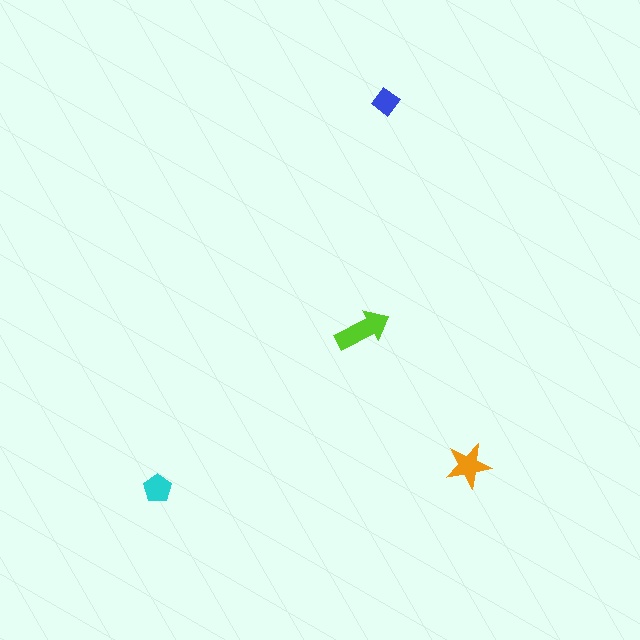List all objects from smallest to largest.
The blue diamond, the cyan pentagon, the orange star, the lime arrow.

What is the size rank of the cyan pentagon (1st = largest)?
3rd.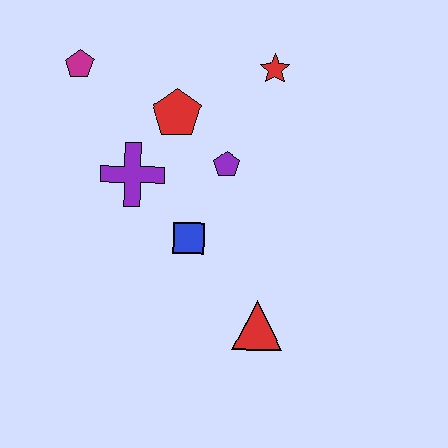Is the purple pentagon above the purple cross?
Yes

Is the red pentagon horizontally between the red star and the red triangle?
No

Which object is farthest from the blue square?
The magenta pentagon is farthest from the blue square.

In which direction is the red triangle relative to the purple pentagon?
The red triangle is below the purple pentagon.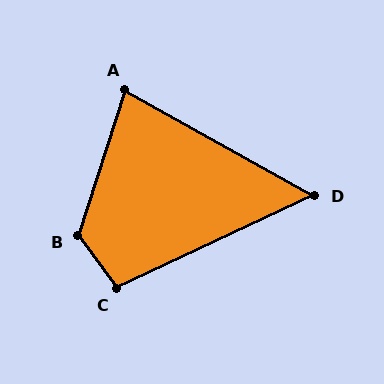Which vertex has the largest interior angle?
B, at approximately 126 degrees.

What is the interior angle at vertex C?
Approximately 101 degrees (obtuse).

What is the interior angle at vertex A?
Approximately 79 degrees (acute).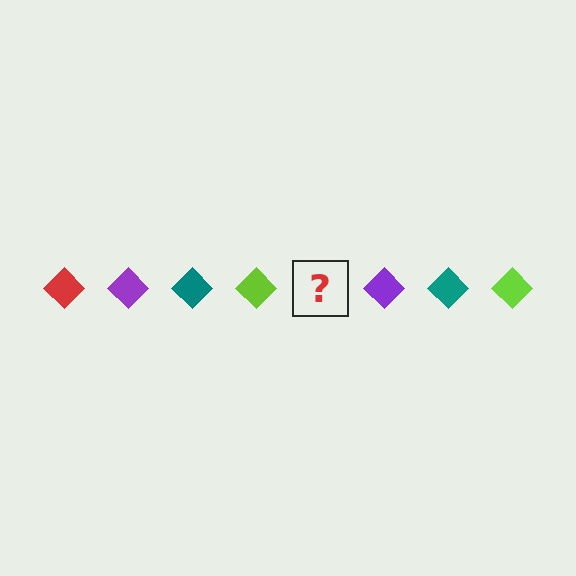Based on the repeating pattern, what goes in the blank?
The blank should be a red diamond.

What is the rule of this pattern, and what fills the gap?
The rule is that the pattern cycles through red, purple, teal, lime diamonds. The gap should be filled with a red diamond.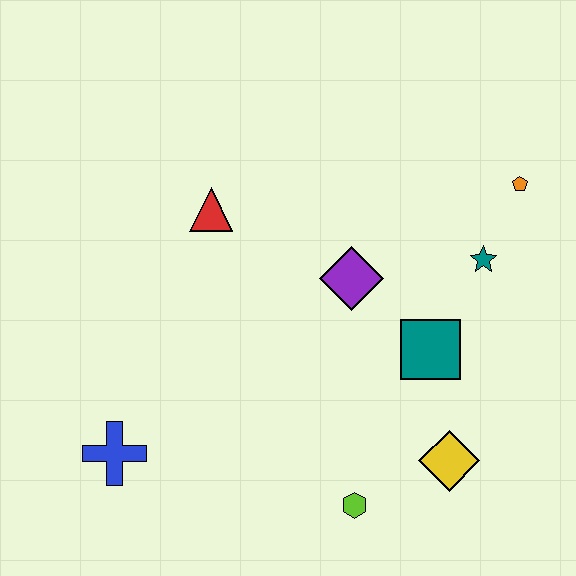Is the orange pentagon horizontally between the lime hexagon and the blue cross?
No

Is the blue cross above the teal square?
No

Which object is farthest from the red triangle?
The yellow diamond is farthest from the red triangle.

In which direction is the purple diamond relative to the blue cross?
The purple diamond is to the right of the blue cross.